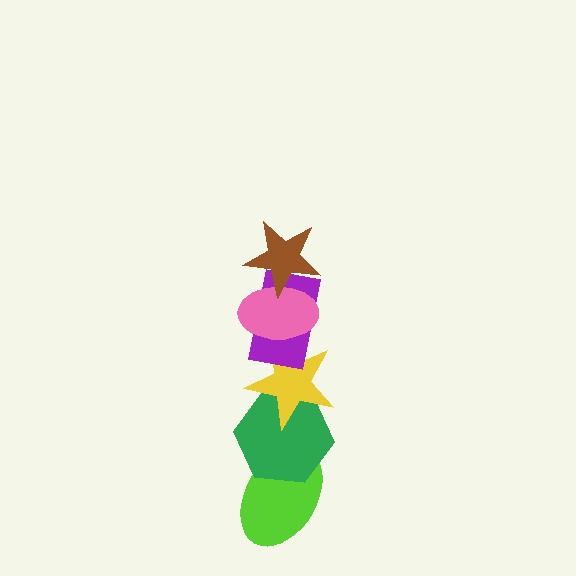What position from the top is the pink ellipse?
The pink ellipse is 2nd from the top.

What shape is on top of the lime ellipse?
The green hexagon is on top of the lime ellipse.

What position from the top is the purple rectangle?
The purple rectangle is 3rd from the top.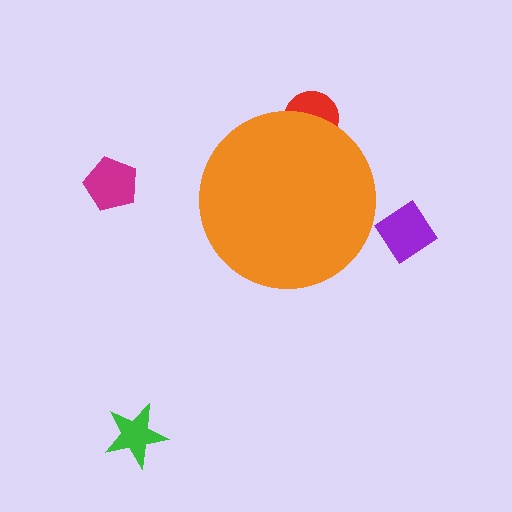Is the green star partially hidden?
No, the green star is fully visible.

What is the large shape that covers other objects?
An orange circle.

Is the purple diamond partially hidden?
No, the purple diamond is fully visible.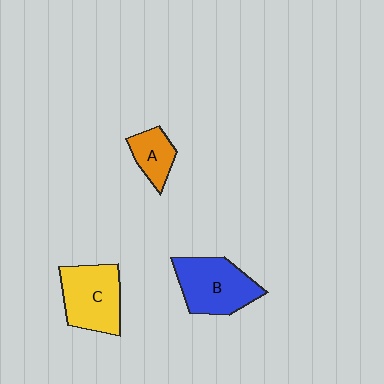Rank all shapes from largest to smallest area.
From largest to smallest: B (blue), C (yellow), A (orange).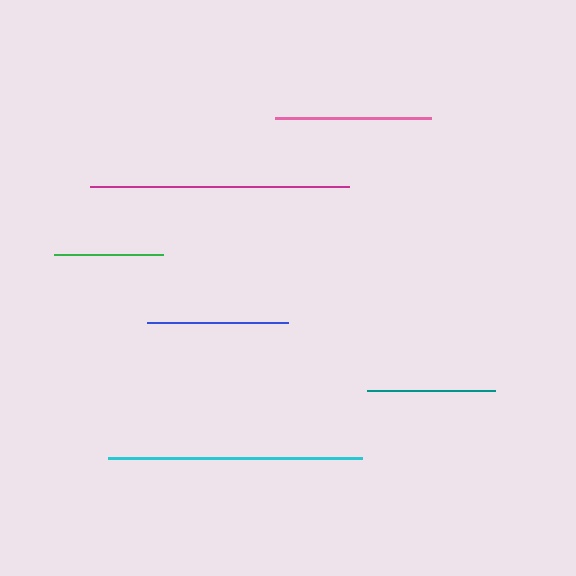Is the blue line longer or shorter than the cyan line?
The cyan line is longer than the blue line.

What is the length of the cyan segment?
The cyan segment is approximately 254 pixels long.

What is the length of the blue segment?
The blue segment is approximately 141 pixels long.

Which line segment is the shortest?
The green line is the shortest at approximately 108 pixels.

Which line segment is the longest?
The magenta line is the longest at approximately 259 pixels.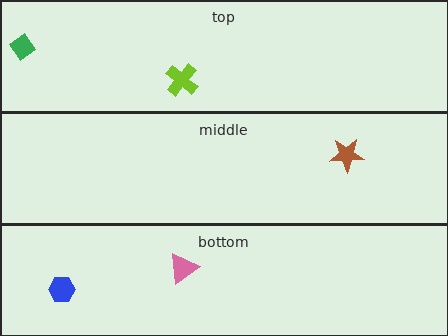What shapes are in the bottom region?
The pink triangle, the blue hexagon.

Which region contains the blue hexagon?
The bottom region.